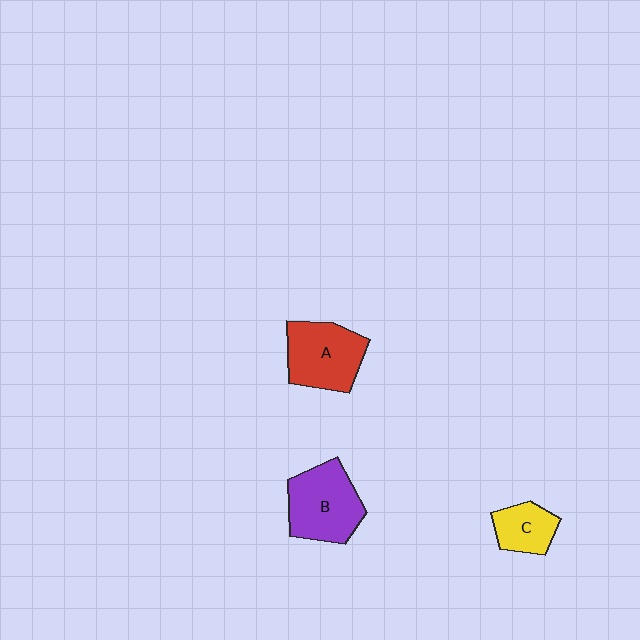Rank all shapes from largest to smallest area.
From largest to smallest: B (purple), A (red), C (yellow).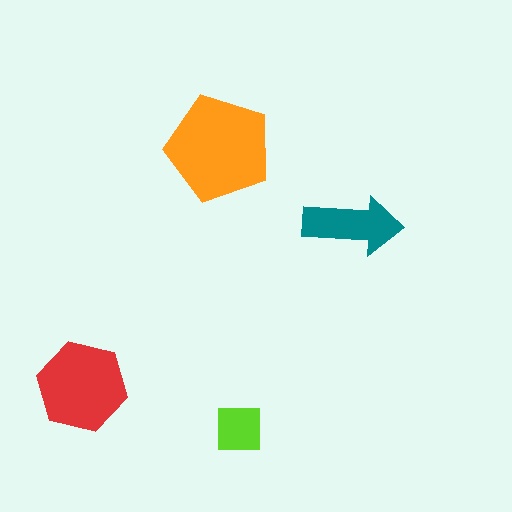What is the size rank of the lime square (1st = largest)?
4th.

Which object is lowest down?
The lime square is bottommost.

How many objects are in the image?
There are 4 objects in the image.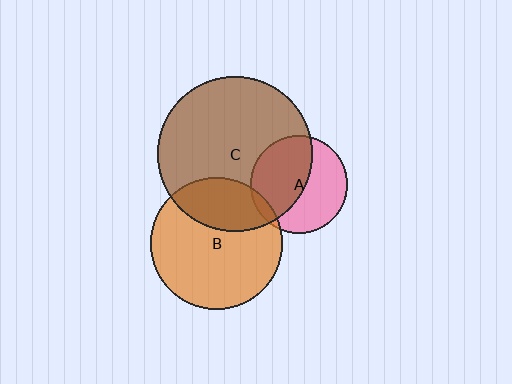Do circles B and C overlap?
Yes.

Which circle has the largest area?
Circle C (brown).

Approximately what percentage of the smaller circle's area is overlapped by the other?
Approximately 30%.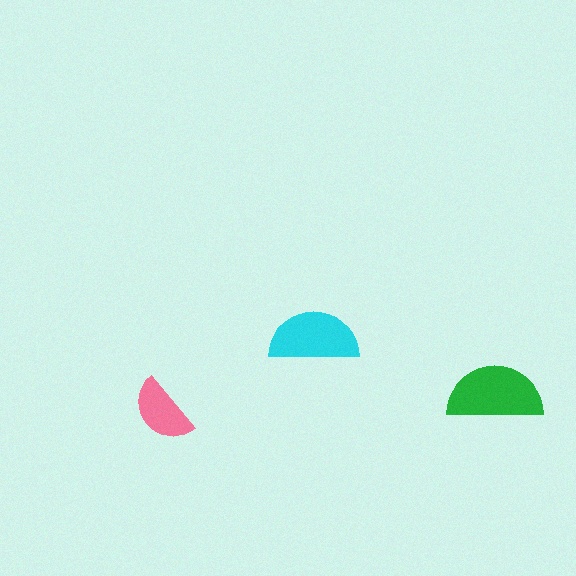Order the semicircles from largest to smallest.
the green one, the cyan one, the pink one.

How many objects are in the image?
There are 3 objects in the image.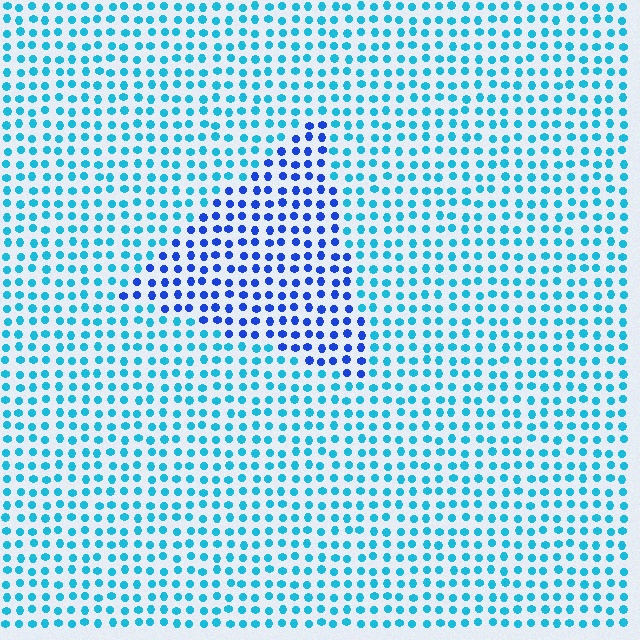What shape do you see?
I see a triangle.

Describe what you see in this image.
The image is filled with small cyan elements in a uniform arrangement. A triangle-shaped region is visible where the elements are tinted to a slightly different hue, forming a subtle color boundary.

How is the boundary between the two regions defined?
The boundary is defined purely by a slight shift in hue (about 38 degrees). Spacing, size, and orientation are identical on both sides.